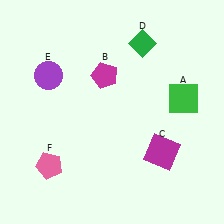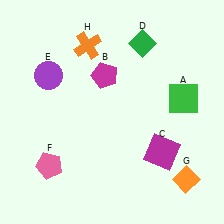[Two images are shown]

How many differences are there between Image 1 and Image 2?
There are 2 differences between the two images.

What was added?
An orange diamond (G), an orange cross (H) were added in Image 2.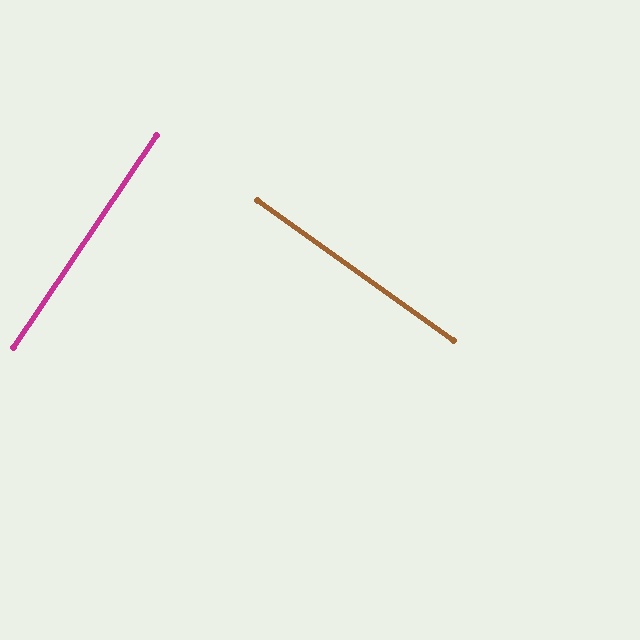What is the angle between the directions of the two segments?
Approximately 89 degrees.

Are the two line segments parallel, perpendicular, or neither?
Perpendicular — they meet at approximately 89°.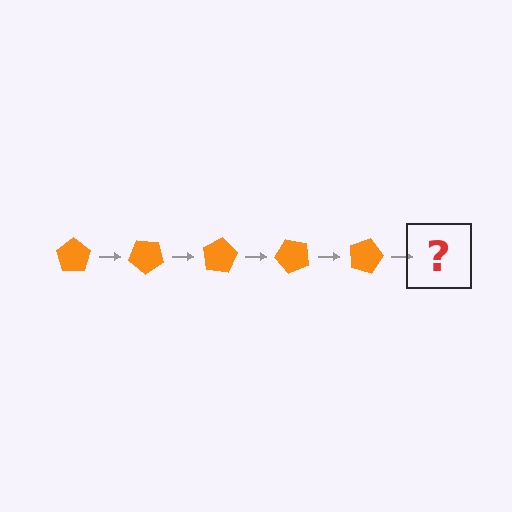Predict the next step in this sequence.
The next step is an orange pentagon rotated 200 degrees.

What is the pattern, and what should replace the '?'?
The pattern is that the pentagon rotates 40 degrees each step. The '?' should be an orange pentagon rotated 200 degrees.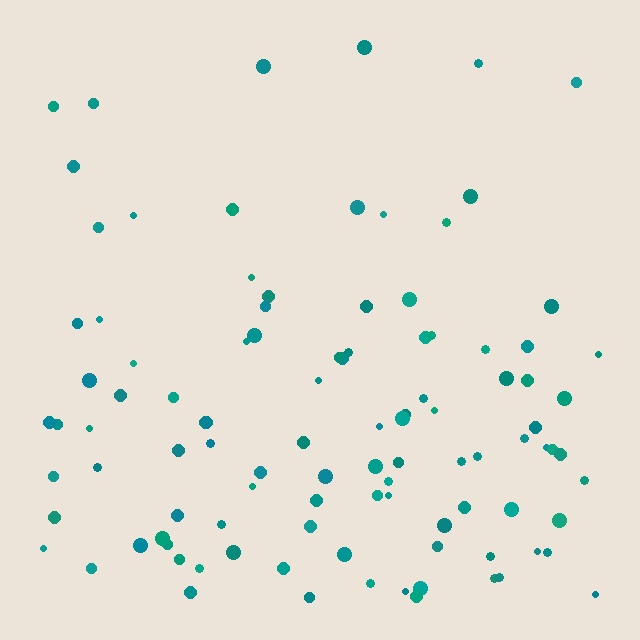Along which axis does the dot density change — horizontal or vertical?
Vertical.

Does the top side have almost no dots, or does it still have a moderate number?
Still a moderate number, just noticeably fewer than the bottom.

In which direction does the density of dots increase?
From top to bottom, with the bottom side densest.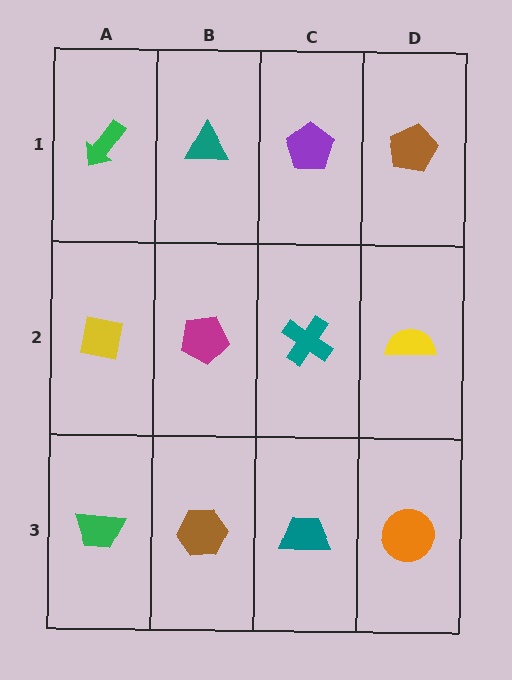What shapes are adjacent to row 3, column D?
A yellow semicircle (row 2, column D), a teal trapezoid (row 3, column C).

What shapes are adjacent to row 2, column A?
A green arrow (row 1, column A), a green trapezoid (row 3, column A), a magenta pentagon (row 2, column B).